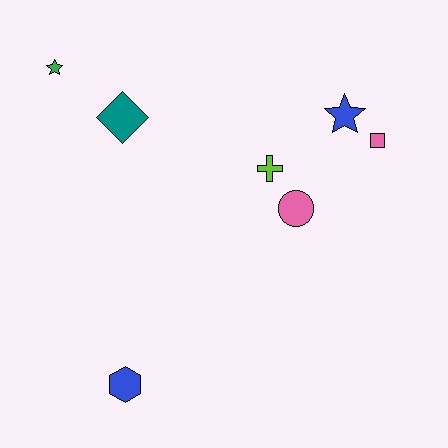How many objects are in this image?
There are 7 objects.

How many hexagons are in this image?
There is 1 hexagon.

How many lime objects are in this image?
There is 1 lime object.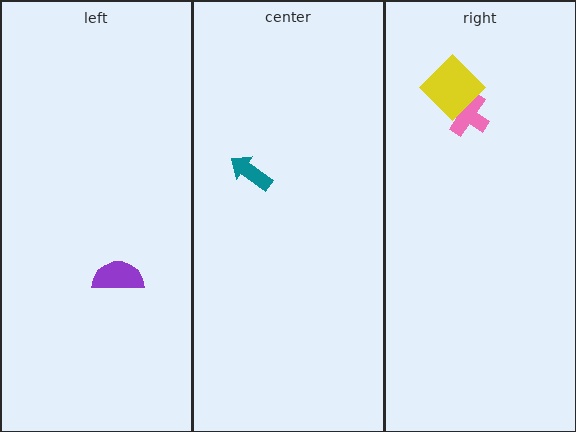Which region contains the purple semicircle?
The left region.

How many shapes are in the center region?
1.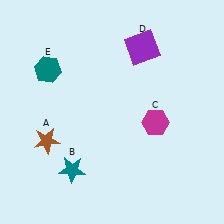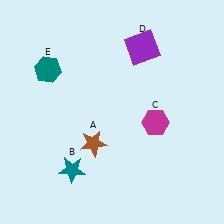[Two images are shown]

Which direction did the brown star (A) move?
The brown star (A) moved right.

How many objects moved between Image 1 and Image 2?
1 object moved between the two images.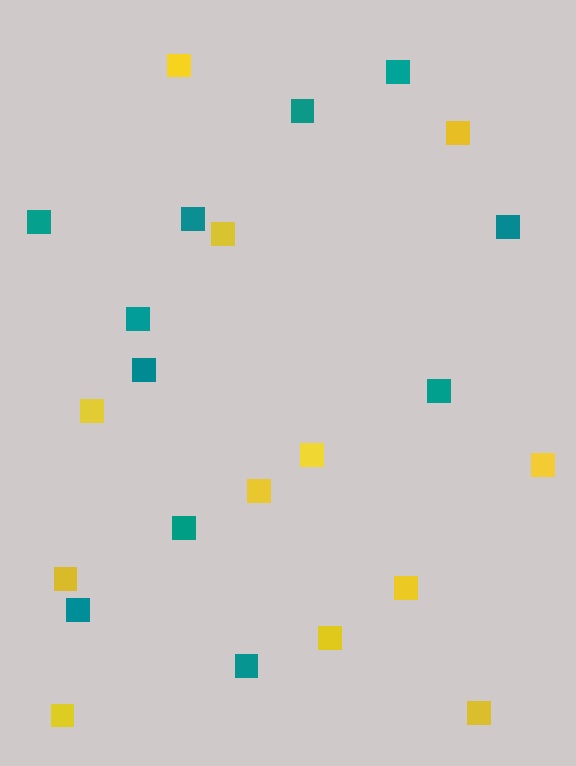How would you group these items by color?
There are 2 groups: one group of yellow squares (12) and one group of teal squares (11).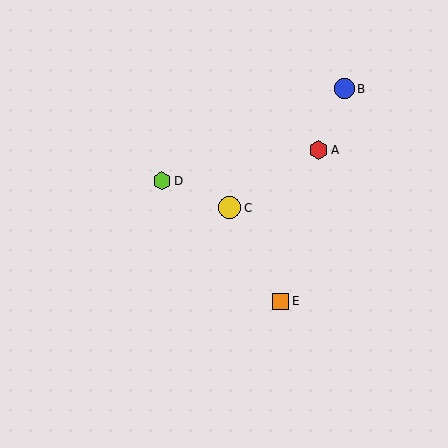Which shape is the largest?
The yellow circle (labeled C) is the largest.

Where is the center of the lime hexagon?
The center of the lime hexagon is at (162, 181).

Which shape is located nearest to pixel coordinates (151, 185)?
The lime hexagon (labeled D) at (162, 181) is nearest to that location.